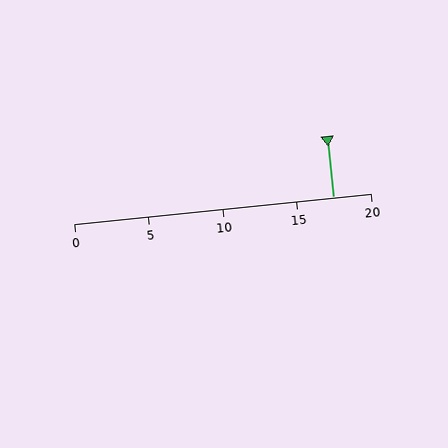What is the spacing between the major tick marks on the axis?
The major ticks are spaced 5 apart.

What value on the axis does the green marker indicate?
The marker indicates approximately 17.5.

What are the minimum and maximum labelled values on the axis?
The axis runs from 0 to 20.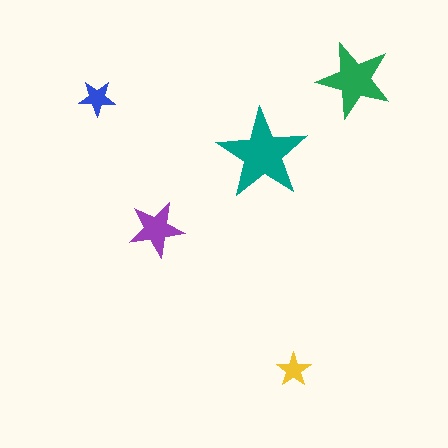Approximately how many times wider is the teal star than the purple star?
About 1.5 times wider.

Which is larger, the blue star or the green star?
The green one.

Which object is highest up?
The green star is topmost.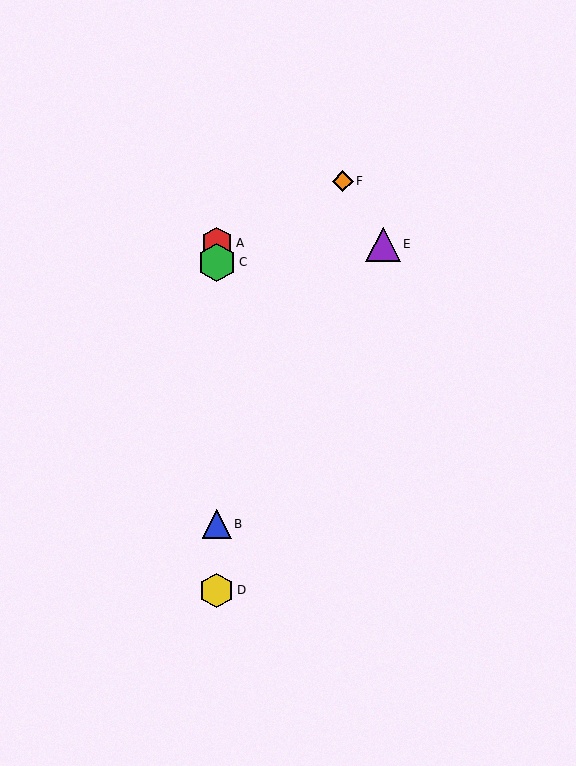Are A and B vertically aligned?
Yes, both are at x≈217.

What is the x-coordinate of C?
Object C is at x≈217.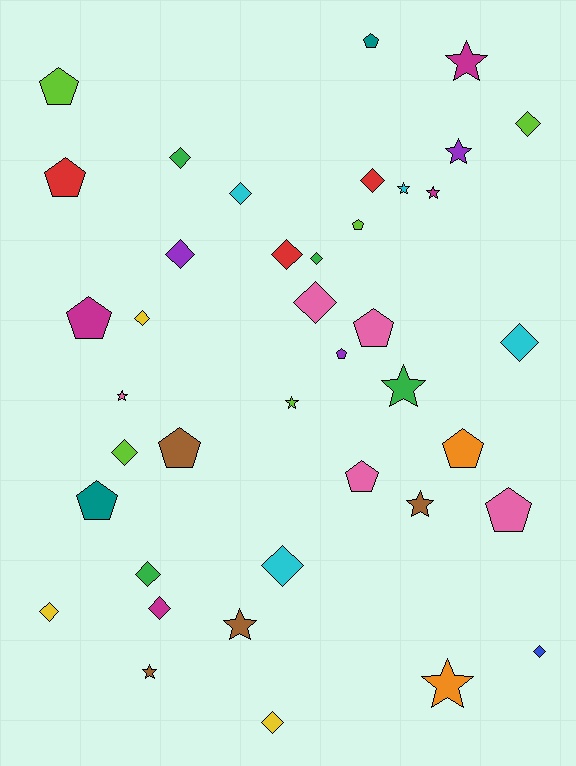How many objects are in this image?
There are 40 objects.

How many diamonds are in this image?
There are 17 diamonds.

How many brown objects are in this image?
There are 4 brown objects.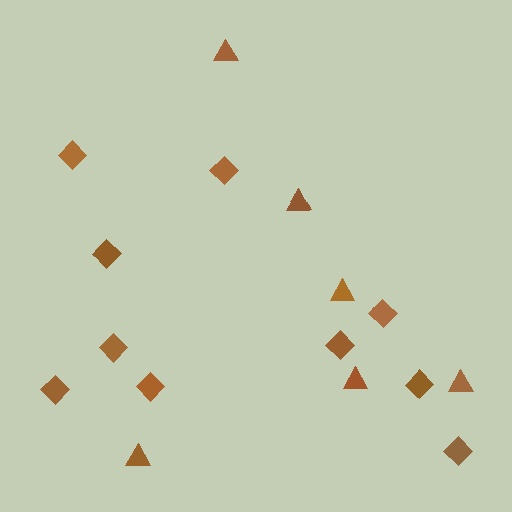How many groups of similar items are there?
There are 2 groups: one group of triangles (6) and one group of diamonds (10).